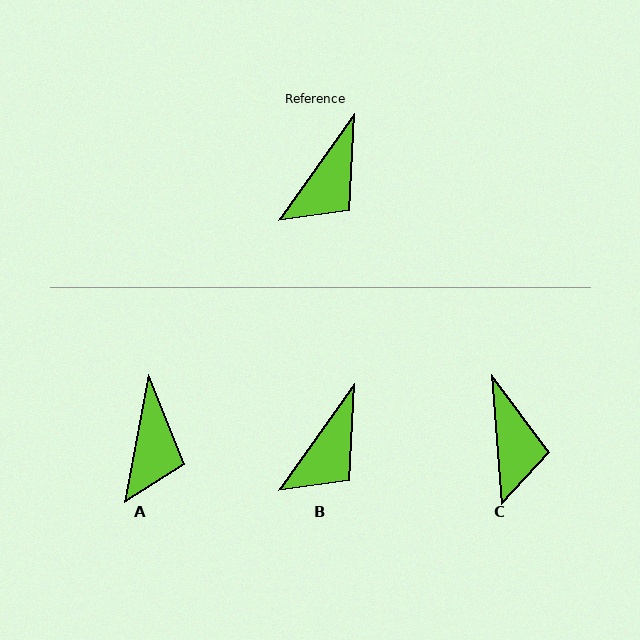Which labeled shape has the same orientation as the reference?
B.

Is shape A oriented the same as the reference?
No, it is off by about 25 degrees.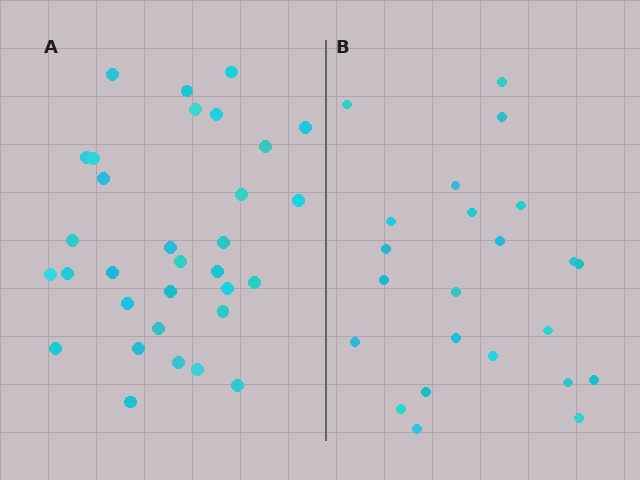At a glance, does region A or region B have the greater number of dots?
Region A (the left region) has more dots.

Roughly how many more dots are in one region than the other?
Region A has roughly 8 or so more dots than region B.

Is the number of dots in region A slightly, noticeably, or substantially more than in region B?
Region A has noticeably more, but not dramatically so. The ratio is roughly 1.4 to 1.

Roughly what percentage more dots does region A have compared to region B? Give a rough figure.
About 40% more.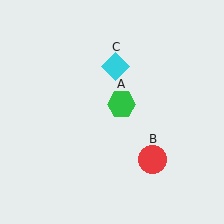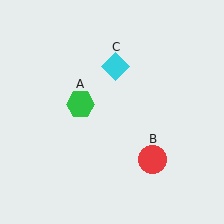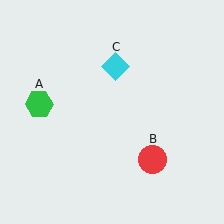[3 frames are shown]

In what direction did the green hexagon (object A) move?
The green hexagon (object A) moved left.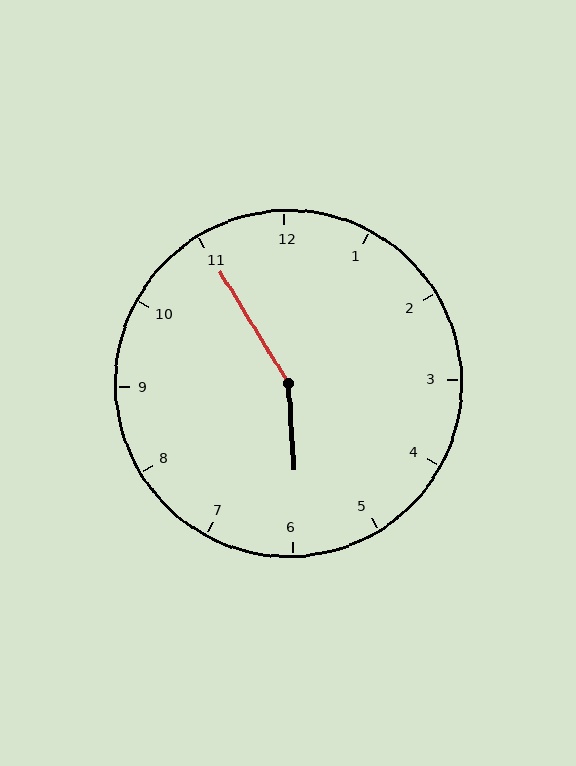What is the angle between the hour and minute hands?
Approximately 152 degrees.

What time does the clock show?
5:55.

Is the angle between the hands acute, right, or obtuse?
It is obtuse.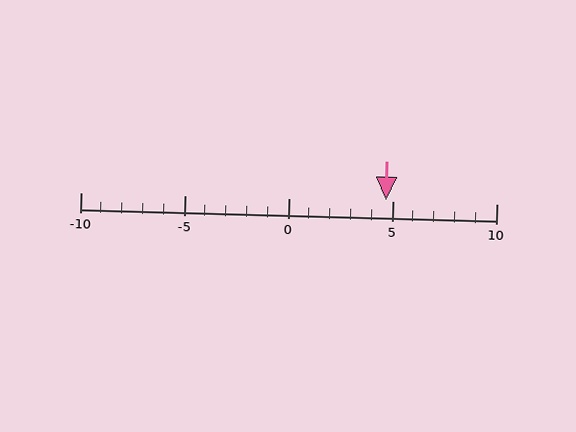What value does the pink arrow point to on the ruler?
The pink arrow points to approximately 5.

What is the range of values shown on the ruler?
The ruler shows values from -10 to 10.